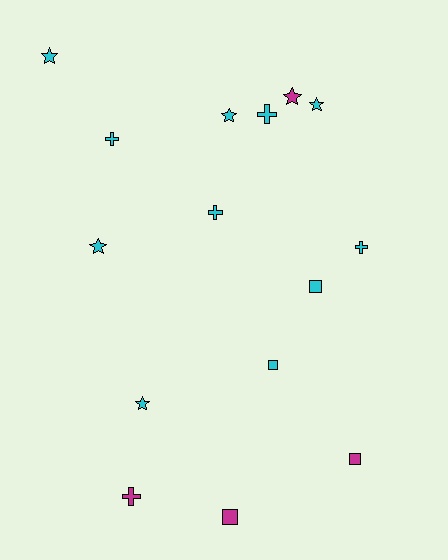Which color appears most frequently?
Cyan, with 11 objects.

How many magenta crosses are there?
There is 1 magenta cross.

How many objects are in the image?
There are 15 objects.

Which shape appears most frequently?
Star, with 6 objects.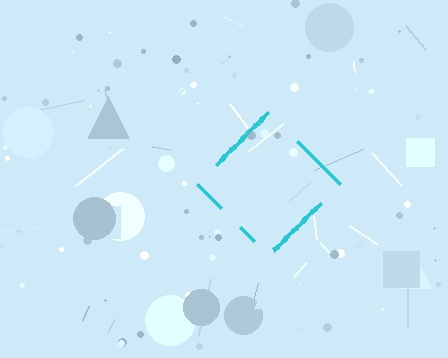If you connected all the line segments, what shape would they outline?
They would outline a diamond.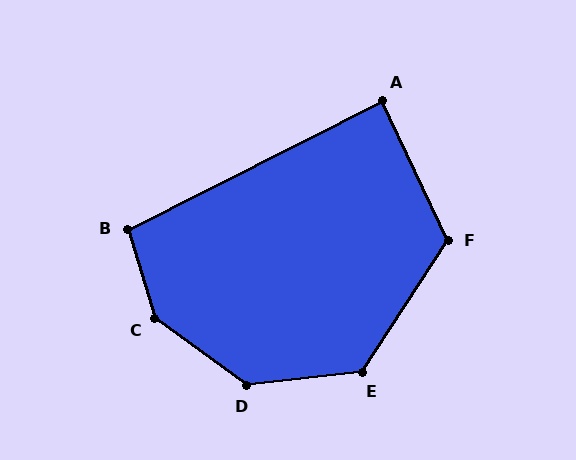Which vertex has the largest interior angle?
C, at approximately 142 degrees.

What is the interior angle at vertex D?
Approximately 138 degrees (obtuse).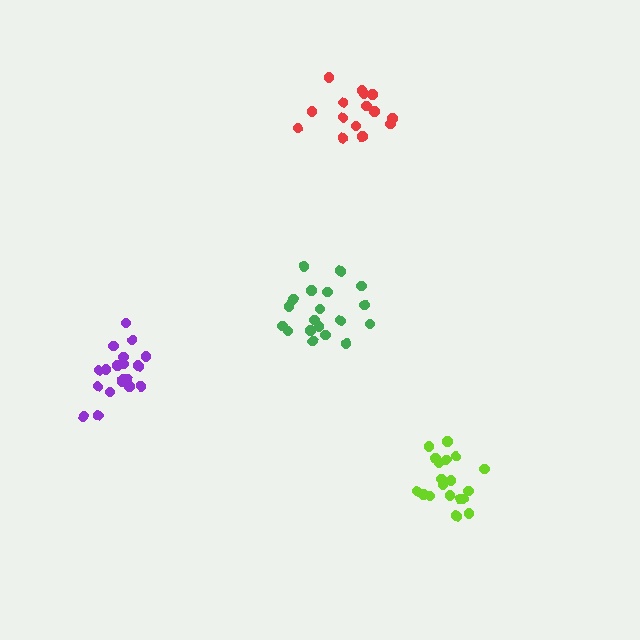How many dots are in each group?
Group 1: 15 dots, Group 2: 19 dots, Group 3: 19 dots, Group 4: 19 dots (72 total).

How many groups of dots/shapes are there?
There are 4 groups.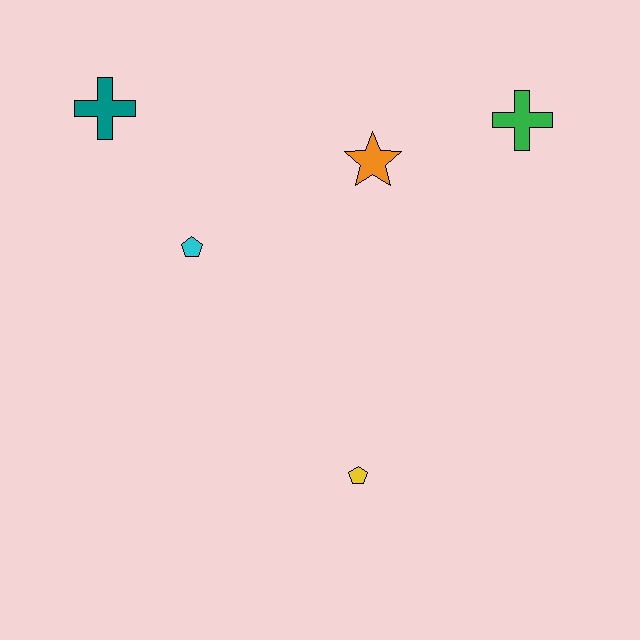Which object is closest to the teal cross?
The cyan pentagon is closest to the teal cross.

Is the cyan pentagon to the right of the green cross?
No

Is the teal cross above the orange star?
Yes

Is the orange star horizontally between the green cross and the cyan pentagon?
Yes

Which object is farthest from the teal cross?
The yellow pentagon is farthest from the teal cross.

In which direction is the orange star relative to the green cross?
The orange star is to the left of the green cross.